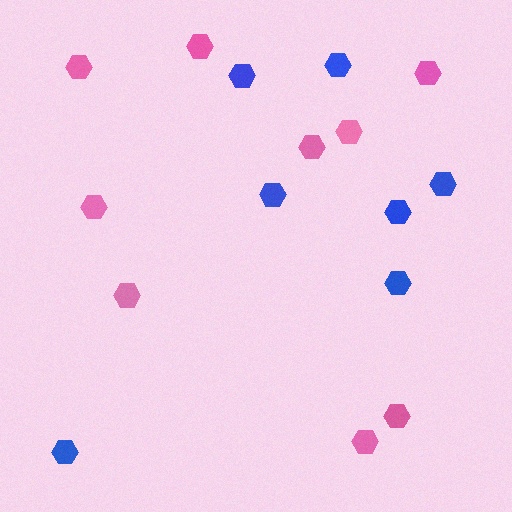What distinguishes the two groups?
There are 2 groups: one group of blue hexagons (7) and one group of pink hexagons (9).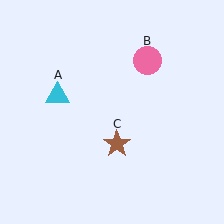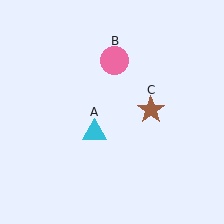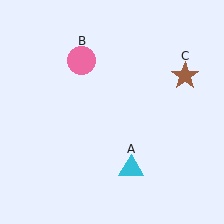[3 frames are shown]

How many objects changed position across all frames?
3 objects changed position: cyan triangle (object A), pink circle (object B), brown star (object C).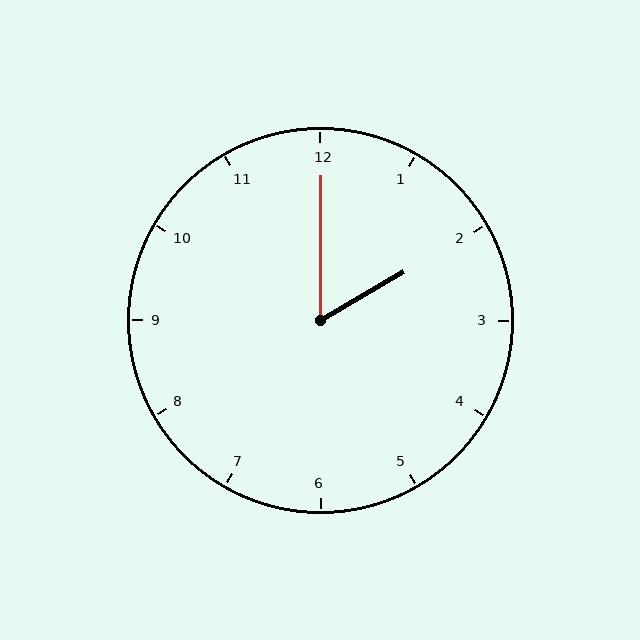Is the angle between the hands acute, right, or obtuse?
It is acute.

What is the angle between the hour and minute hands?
Approximately 60 degrees.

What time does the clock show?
2:00.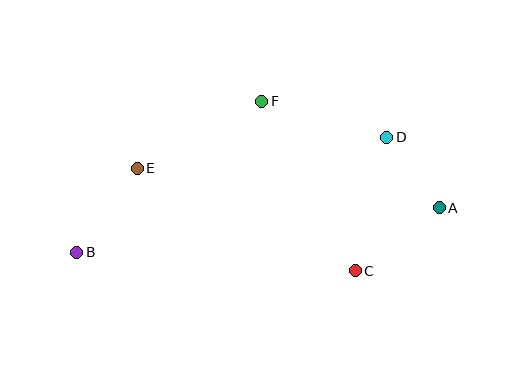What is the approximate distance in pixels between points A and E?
The distance between A and E is approximately 304 pixels.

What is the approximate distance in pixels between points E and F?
The distance between E and F is approximately 141 pixels.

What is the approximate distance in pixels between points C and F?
The distance between C and F is approximately 193 pixels.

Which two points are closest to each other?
Points A and D are closest to each other.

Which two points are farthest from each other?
Points A and B are farthest from each other.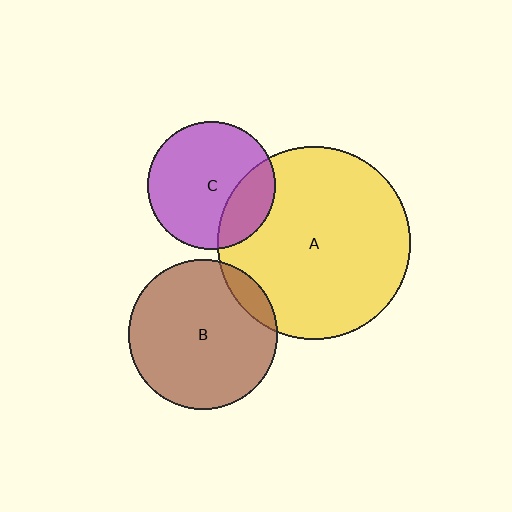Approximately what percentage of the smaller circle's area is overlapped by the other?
Approximately 10%.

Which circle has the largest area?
Circle A (yellow).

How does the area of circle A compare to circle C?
Approximately 2.3 times.